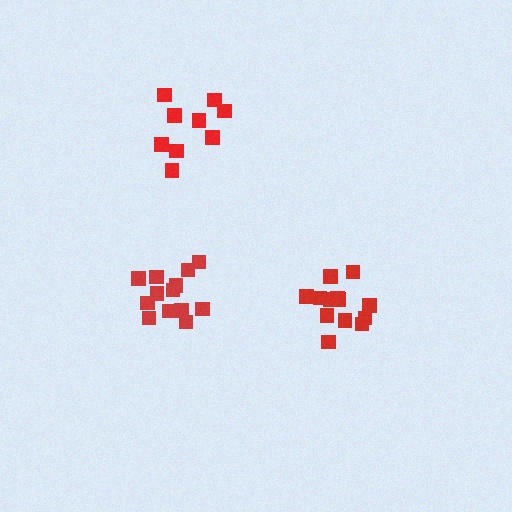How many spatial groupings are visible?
There are 3 spatial groupings.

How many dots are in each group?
Group 1: 9 dots, Group 2: 13 dots, Group 3: 13 dots (35 total).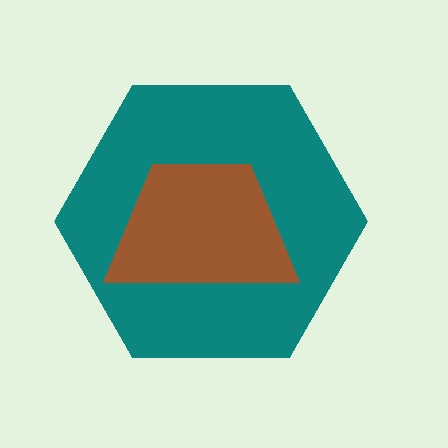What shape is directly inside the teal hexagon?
The brown trapezoid.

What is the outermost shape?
The teal hexagon.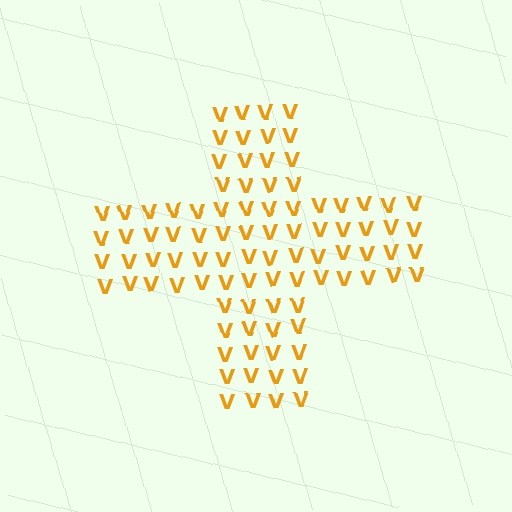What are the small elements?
The small elements are letter V's.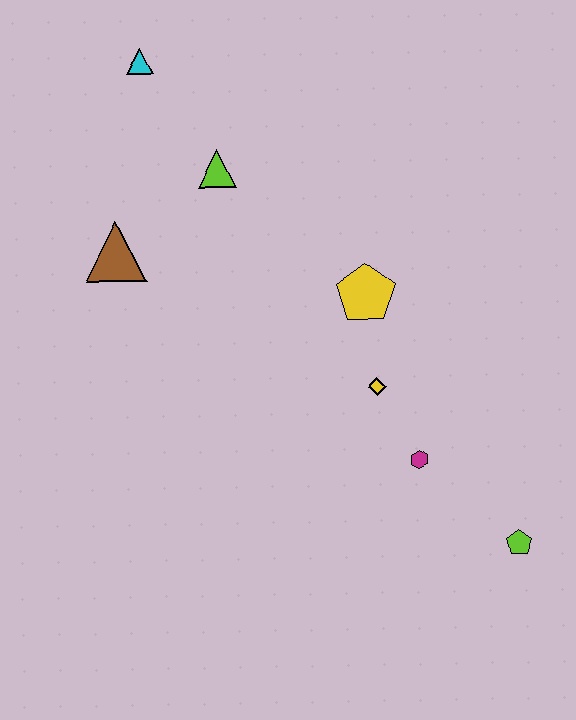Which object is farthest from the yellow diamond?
The cyan triangle is farthest from the yellow diamond.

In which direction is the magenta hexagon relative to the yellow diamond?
The magenta hexagon is below the yellow diamond.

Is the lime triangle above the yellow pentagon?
Yes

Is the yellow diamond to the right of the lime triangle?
Yes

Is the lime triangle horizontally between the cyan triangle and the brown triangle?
No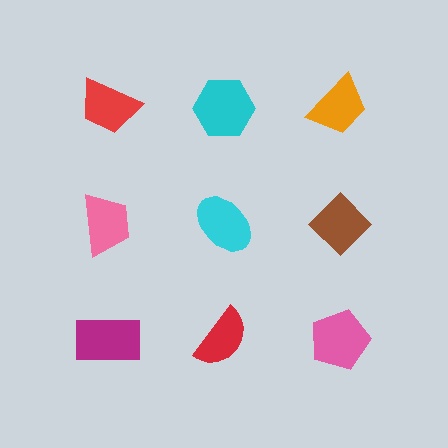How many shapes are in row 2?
3 shapes.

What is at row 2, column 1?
A pink trapezoid.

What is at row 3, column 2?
A red semicircle.